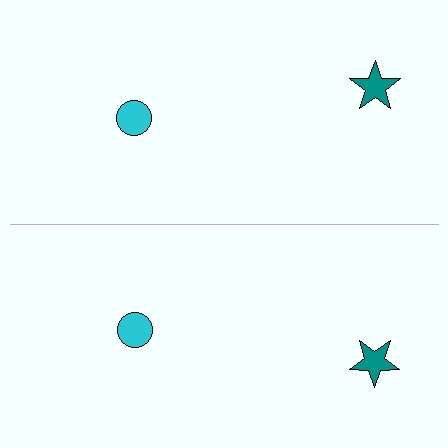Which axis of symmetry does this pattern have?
The pattern has a horizontal axis of symmetry running through the center of the image.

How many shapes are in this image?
There are 4 shapes in this image.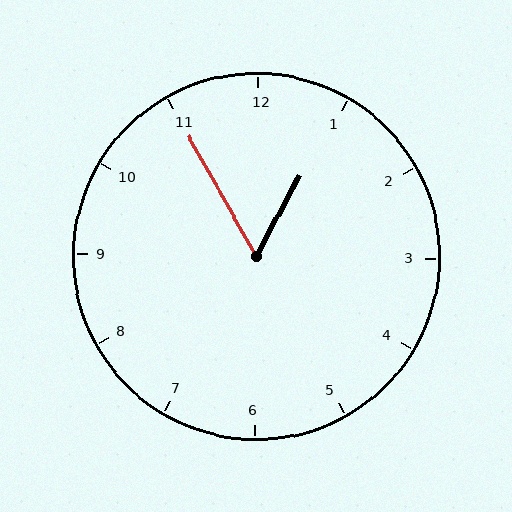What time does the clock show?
12:55.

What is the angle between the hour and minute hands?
Approximately 58 degrees.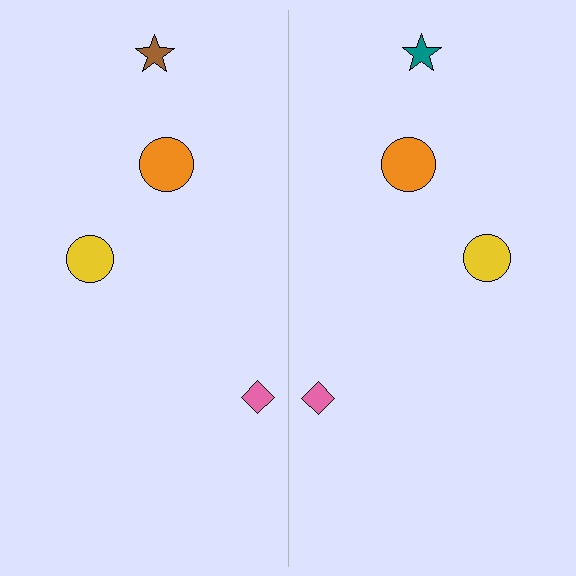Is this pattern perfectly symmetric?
No, the pattern is not perfectly symmetric. The teal star on the right side breaks the symmetry — its mirror counterpart is brown.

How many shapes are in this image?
There are 8 shapes in this image.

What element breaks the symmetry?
The teal star on the right side breaks the symmetry — its mirror counterpart is brown.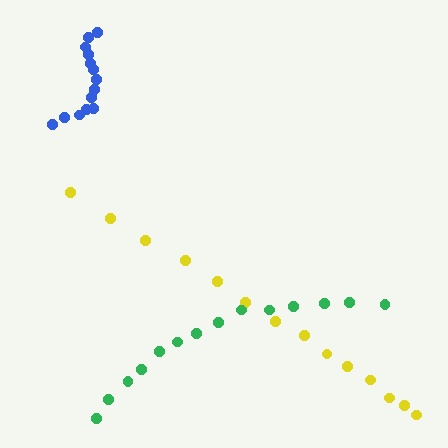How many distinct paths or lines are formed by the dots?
There are 3 distinct paths.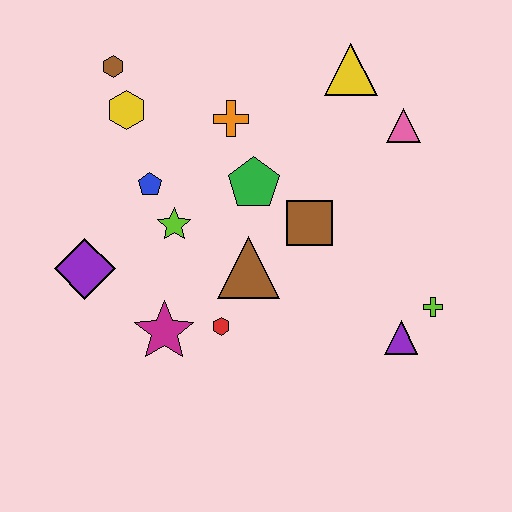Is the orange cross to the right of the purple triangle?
No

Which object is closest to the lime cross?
The purple triangle is closest to the lime cross.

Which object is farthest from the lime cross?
The brown hexagon is farthest from the lime cross.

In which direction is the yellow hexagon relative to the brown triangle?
The yellow hexagon is above the brown triangle.